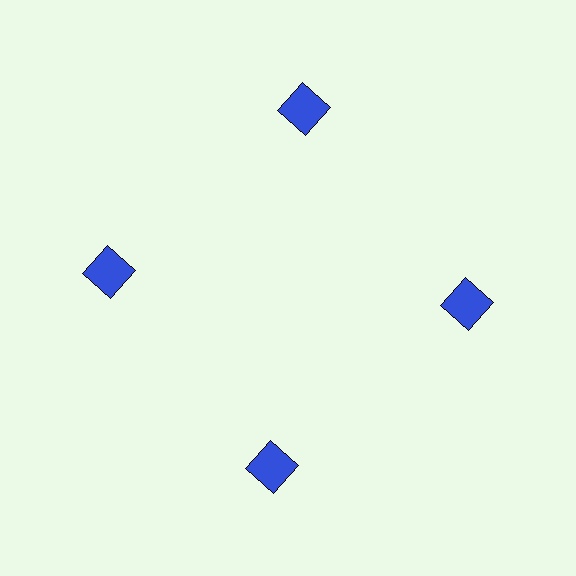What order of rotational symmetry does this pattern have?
This pattern has 4-fold rotational symmetry.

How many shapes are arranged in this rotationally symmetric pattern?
There are 4 shapes, arranged in 4 groups of 1.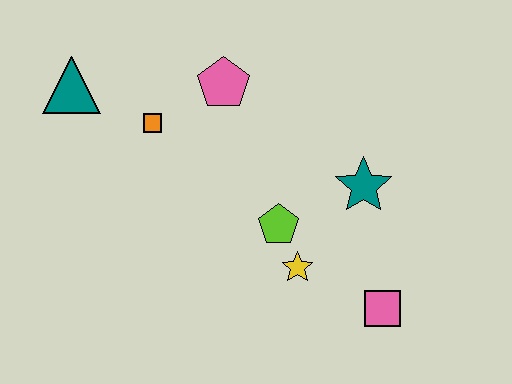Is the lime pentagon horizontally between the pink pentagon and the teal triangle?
No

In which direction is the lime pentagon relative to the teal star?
The lime pentagon is to the left of the teal star.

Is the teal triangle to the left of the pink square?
Yes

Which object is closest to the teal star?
The lime pentagon is closest to the teal star.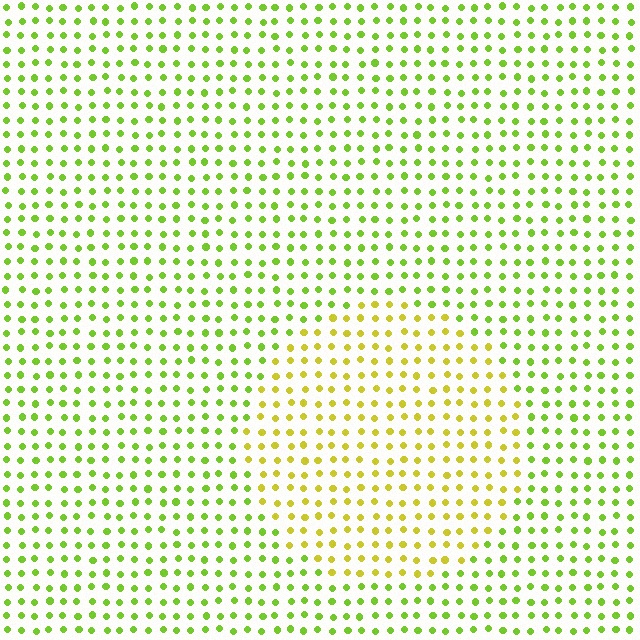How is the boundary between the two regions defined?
The boundary is defined purely by a slight shift in hue (about 33 degrees). Spacing, size, and orientation are identical on both sides.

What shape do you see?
I see a circle.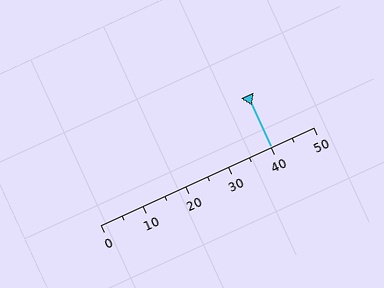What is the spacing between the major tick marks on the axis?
The major ticks are spaced 10 apart.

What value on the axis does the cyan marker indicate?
The marker indicates approximately 40.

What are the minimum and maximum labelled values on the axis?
The axis runs from 0 to 50.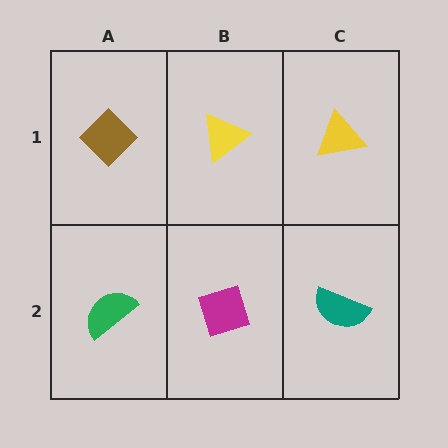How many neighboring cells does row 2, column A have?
2.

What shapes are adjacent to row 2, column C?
A yellow triangle (row 1, column C), a magenta diamond (row 2, column B).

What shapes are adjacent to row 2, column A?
A brown diamond (row 1, column A), a magenta diamond (row 2, column B).